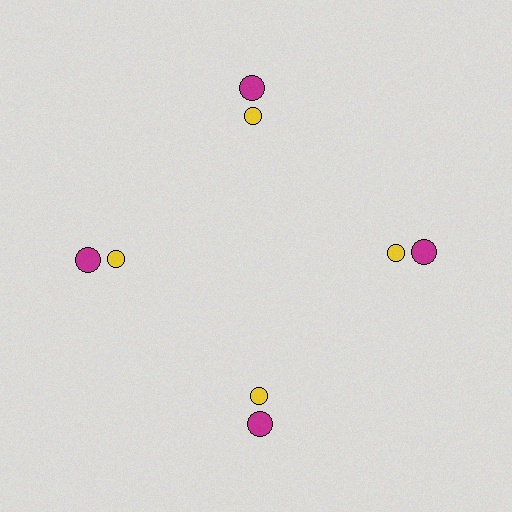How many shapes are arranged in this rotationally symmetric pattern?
There are 8 shapes, arranged in 4 groups of 2.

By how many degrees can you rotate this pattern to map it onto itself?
The pattern maps onto itself every 90 degrees of rotation.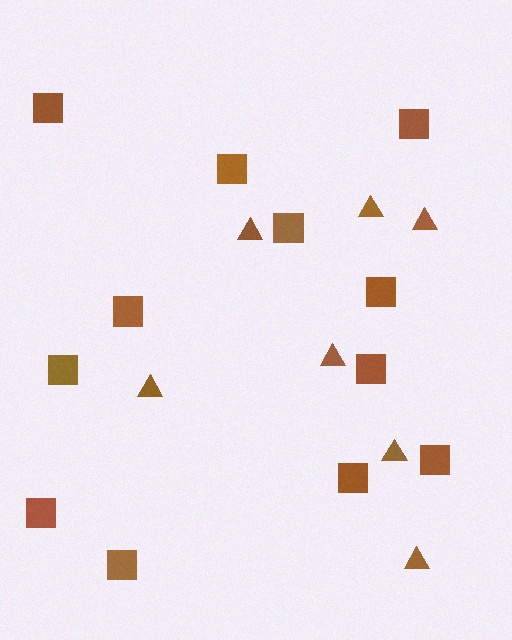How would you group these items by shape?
There are 2 groups: one group of squares (12) and one group of triangles (7).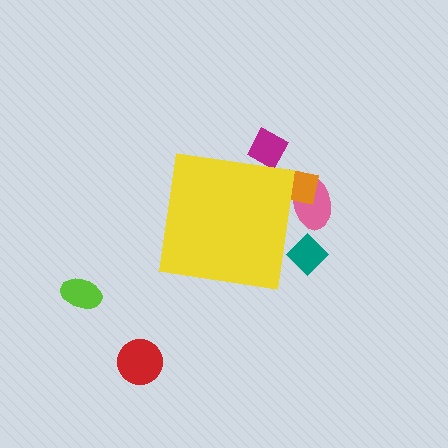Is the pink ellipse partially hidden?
Yes, the pink ellipse is partially hidden behind the yellow square.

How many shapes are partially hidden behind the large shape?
4 shapes are partially hidden.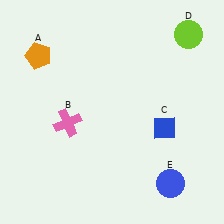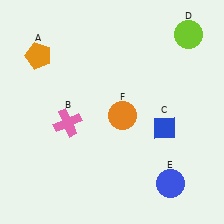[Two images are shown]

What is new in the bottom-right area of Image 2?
An orange circle (F) was added in the bottom-right area of Image 2.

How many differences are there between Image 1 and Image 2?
There is 1 difference between the two images.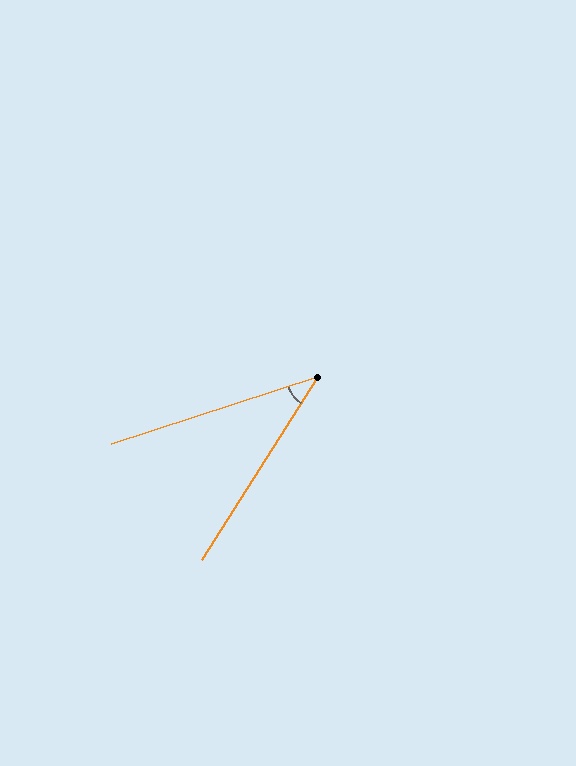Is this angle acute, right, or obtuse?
It is acute.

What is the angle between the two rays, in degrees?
Approximately 40 degrees.